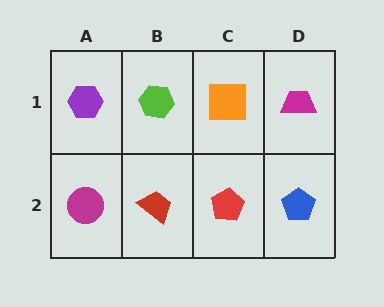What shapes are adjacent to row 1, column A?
A magenta circle (row 2, column A), a lime hexagon (row 1, column B).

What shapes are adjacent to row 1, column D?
A blue pentagon (row 2, column D), an orange square (row 1, column C).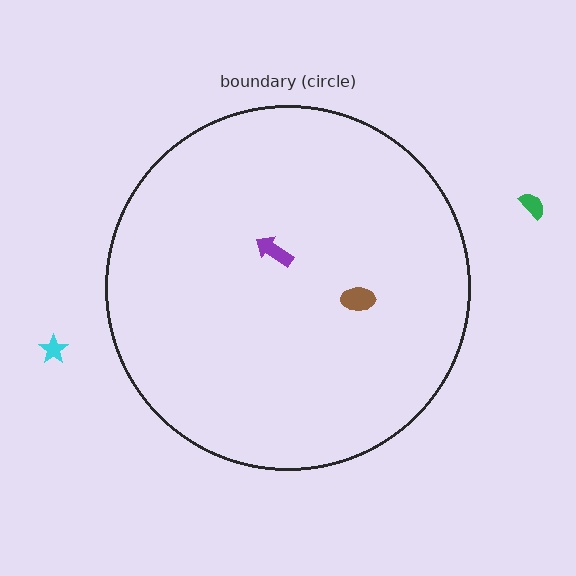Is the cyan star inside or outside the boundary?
Outside.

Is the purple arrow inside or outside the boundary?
Inside.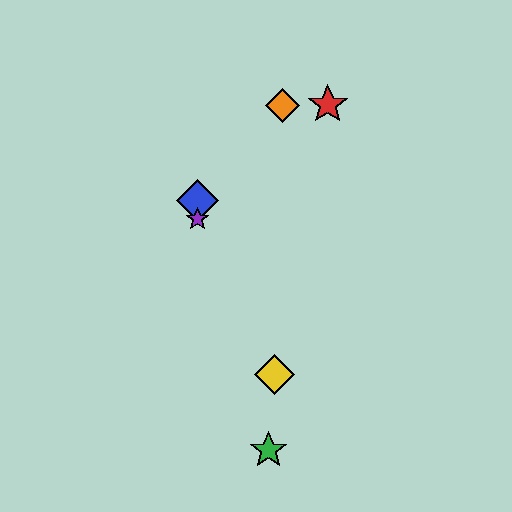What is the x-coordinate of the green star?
The green star is at x≈269.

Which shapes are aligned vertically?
The blue diamond, the purple star are aligned vertically.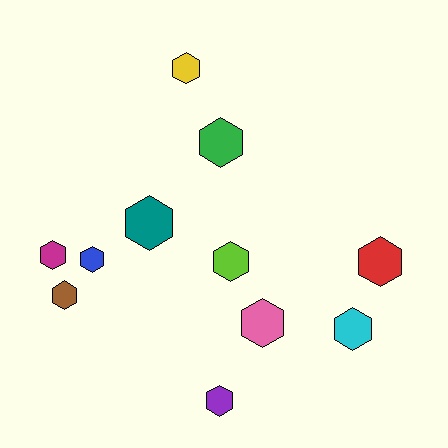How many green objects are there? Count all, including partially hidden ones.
There is 1 green object.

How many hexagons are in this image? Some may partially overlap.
There are 11 hexagons.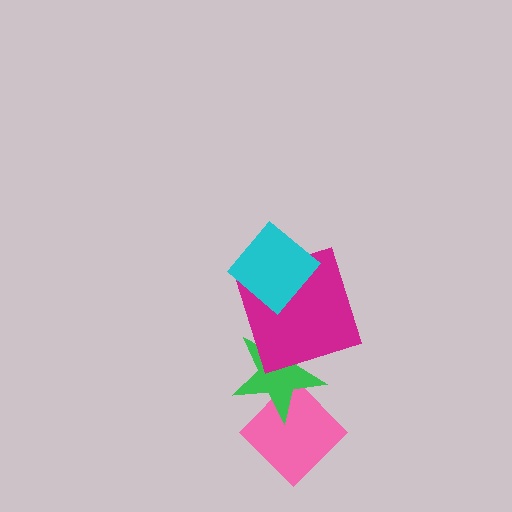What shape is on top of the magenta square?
The cyan diamond is on top of the magenta square.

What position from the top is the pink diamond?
The pink diamond is 4th from the top.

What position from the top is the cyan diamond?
The cyan diamond is 1st from the top.